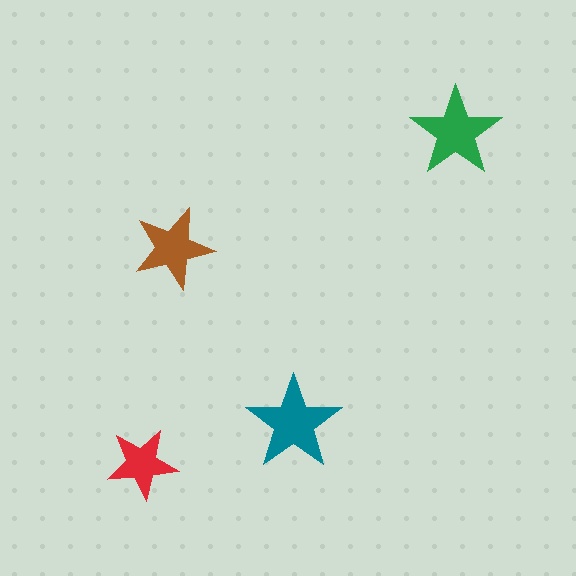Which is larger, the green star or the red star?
The green one.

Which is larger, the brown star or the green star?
The green one.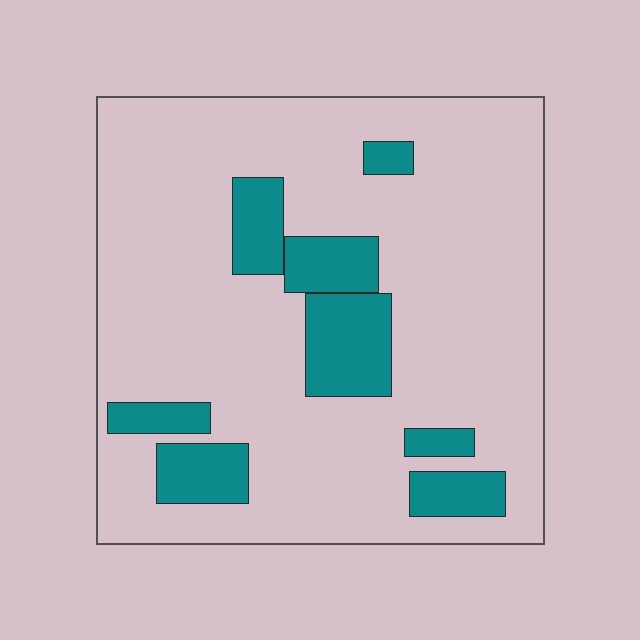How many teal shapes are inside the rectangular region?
8.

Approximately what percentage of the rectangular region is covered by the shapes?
Approximately 20%.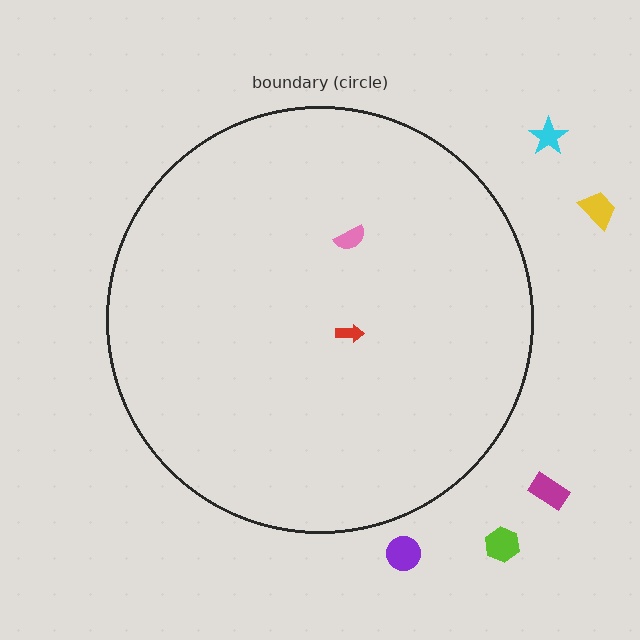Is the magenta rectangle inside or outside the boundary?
Outside.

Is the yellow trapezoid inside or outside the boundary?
Outside.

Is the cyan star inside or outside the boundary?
Outside.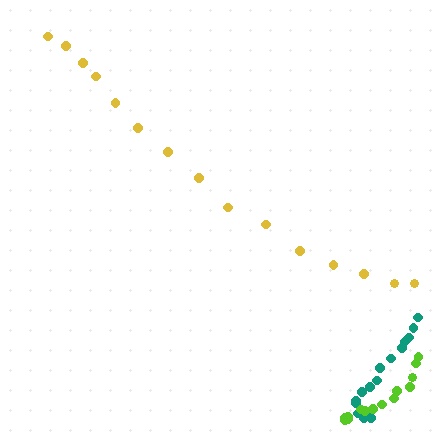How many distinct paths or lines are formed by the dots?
There are 3 distinct paths.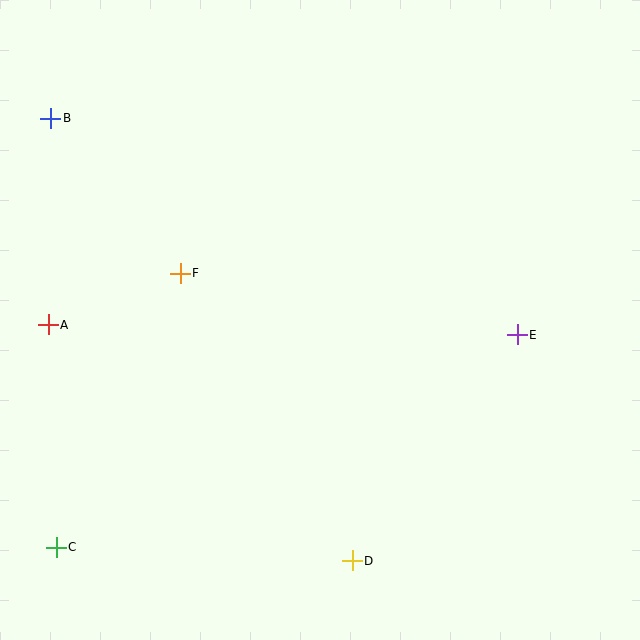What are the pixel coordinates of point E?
Point E is at (517, 335).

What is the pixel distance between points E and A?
The distance between E and A is 469 pixels.